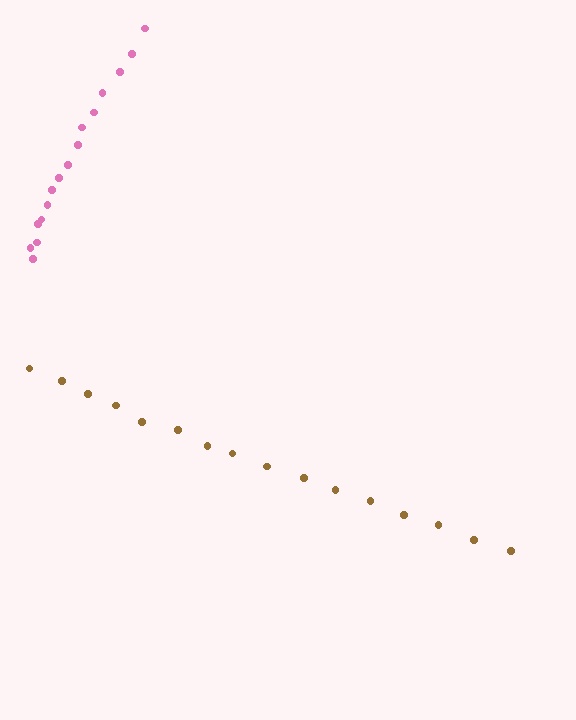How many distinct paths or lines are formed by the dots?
There are 2 distinct paths.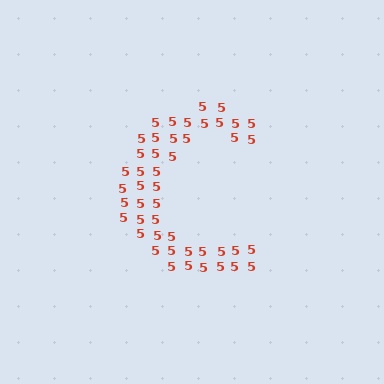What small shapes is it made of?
It is made of small digit 5's.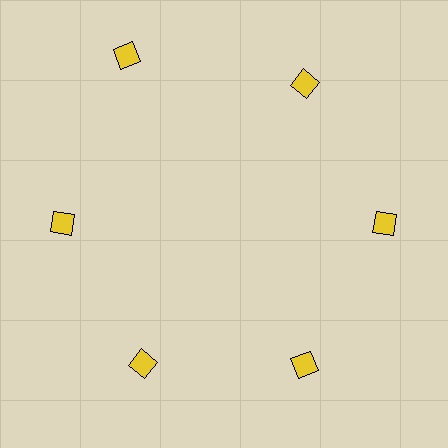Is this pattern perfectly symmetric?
No. The 6 yellow squares are arranged in a ring, but one element near the 11 o'clock position is pushed outward from the center, breaking the 6-fold rotational symmetry.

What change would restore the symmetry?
The symmetry would be restored by moving it inward, back onto the ring so that all 6 squares sit at equal angles and equal distance from the center.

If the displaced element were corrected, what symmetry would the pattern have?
It would have 6-fold rotational symmetry — the pattern would map onto itself every 60 degrees.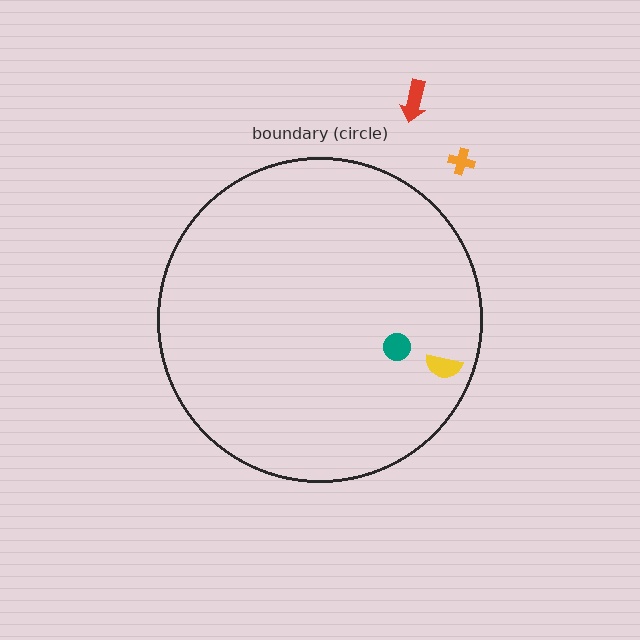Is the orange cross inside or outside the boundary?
Outside.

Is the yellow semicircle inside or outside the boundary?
Inside.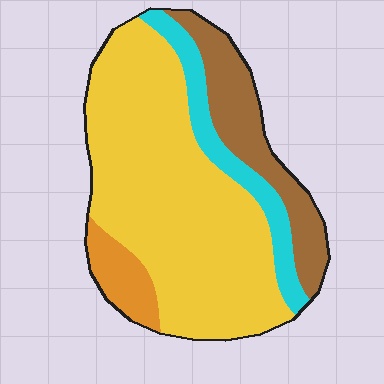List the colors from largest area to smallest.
From largest to smallest: yellow, brown, cyan, orange.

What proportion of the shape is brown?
Brown takes up about one sixth (1/6) of the shape.